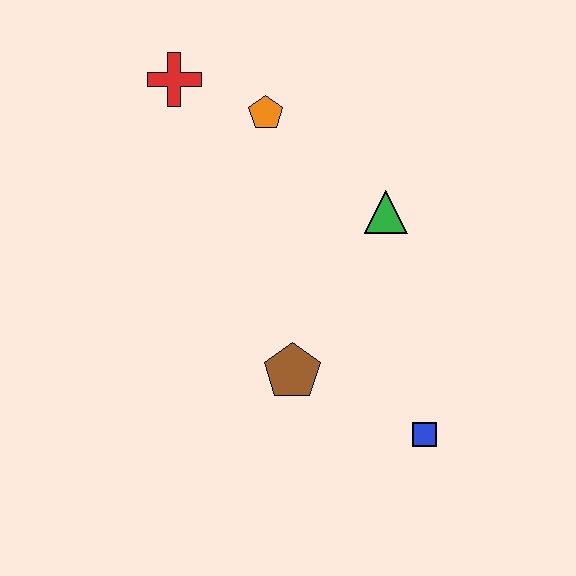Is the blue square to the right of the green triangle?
Yes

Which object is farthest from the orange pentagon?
The blue square is farthest from the orange pentagon.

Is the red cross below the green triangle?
No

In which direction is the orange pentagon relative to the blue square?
The orange pentagon is above the blue square.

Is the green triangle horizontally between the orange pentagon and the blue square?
Yes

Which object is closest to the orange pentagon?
The red cross is closest to the orange pentagon.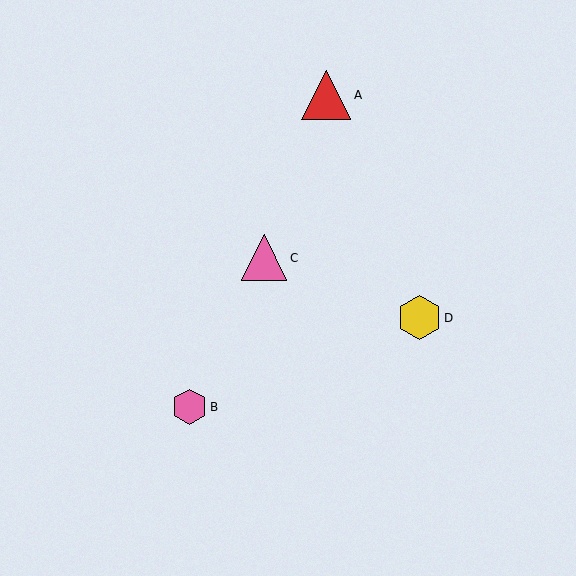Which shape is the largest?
The red triangle (labeled A) is the largest.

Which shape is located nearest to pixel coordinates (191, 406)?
The pink hexagon (labeled B) at (189, 407) is nearest to that location.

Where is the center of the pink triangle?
The center of the pink triangle is at (264, 258).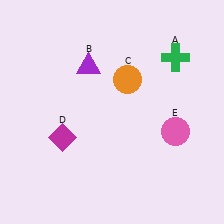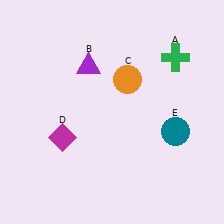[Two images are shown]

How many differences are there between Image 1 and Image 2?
There is 1 difference between the two images.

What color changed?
The circle (E) changed from pink in Image 1 to teal in Image 2.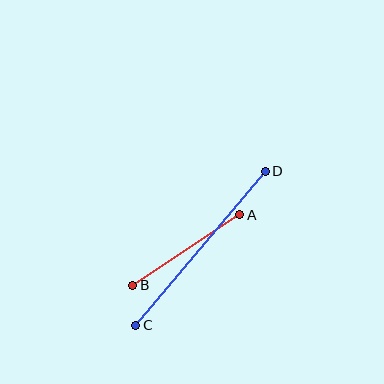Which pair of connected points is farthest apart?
Points C and D are farthest apart.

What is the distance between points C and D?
The distance is approximately 201 pixels.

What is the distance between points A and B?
The distance is approximately 128 pixels.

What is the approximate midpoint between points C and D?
The midpoint is at approximately (201, 248) pixels.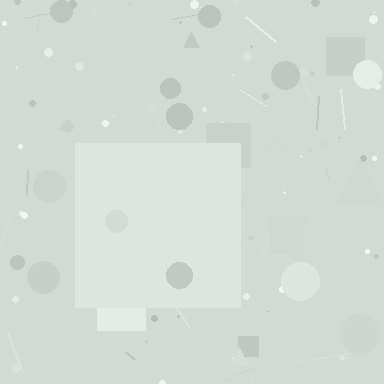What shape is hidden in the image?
A square is hidden in the image.